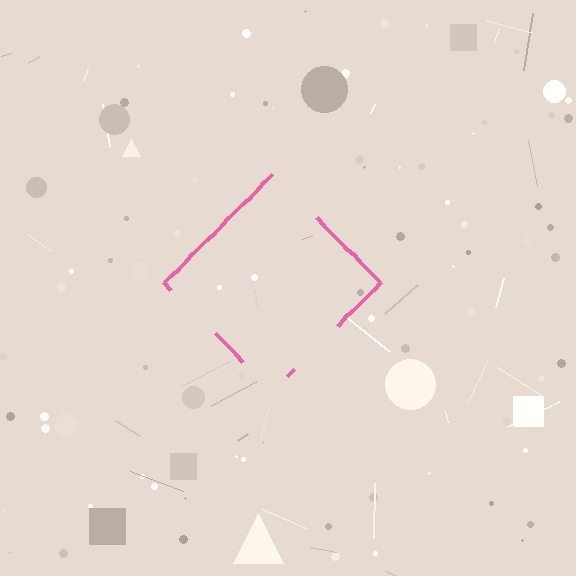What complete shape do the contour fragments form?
The contour fragments form a diamond.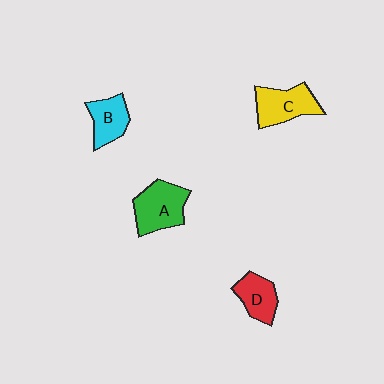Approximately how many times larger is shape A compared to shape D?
Approximately 1.5 times.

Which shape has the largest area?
Shape A (green).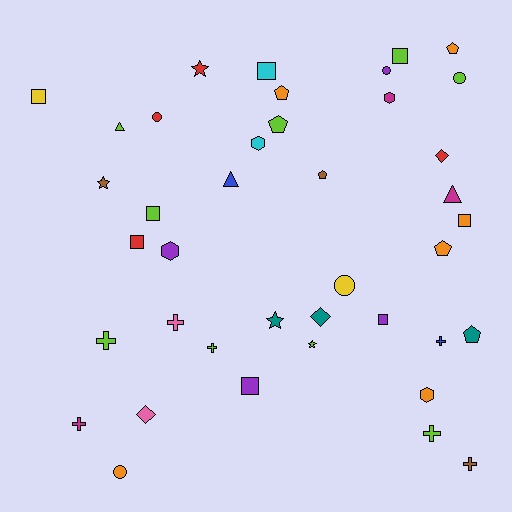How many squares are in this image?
There are 8 squares.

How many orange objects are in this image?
There are 6 orange objects.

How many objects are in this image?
There are 40 objects.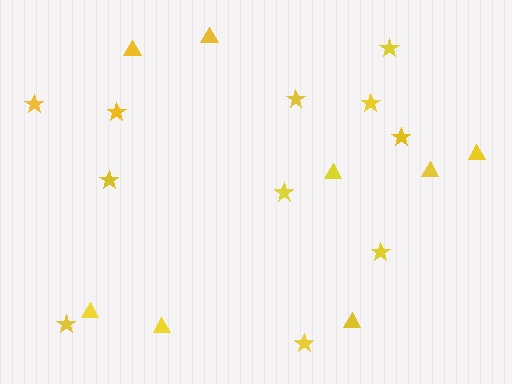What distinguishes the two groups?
There are 2 groups: one group of stars (11) and one group of triangles (8).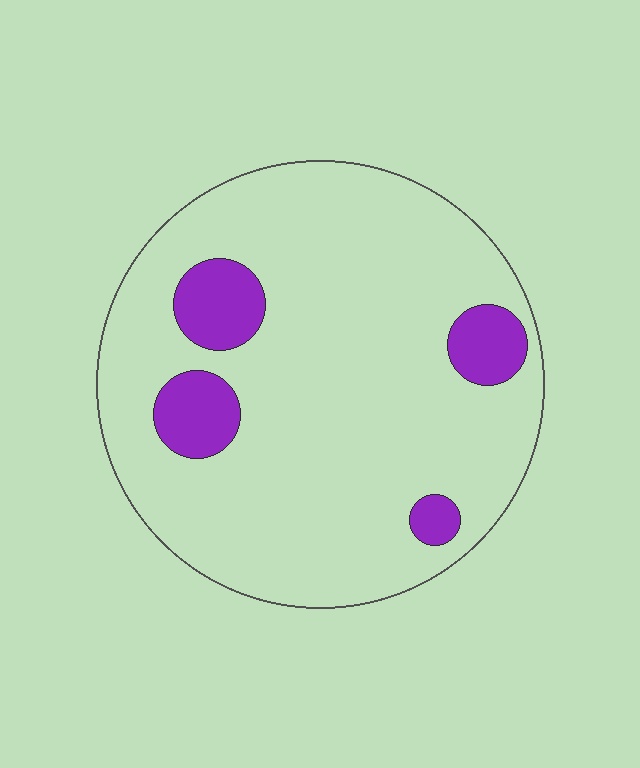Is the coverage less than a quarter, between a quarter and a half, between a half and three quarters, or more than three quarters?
Less than a quarter.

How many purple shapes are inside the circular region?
4.